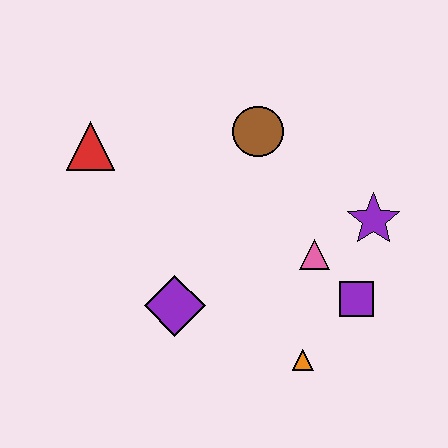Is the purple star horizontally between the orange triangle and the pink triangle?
No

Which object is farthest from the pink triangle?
The red triangle is farthest from the pink triangle.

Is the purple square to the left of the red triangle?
No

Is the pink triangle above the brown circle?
No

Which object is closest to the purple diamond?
The orange triangle is closest to the purple diamond.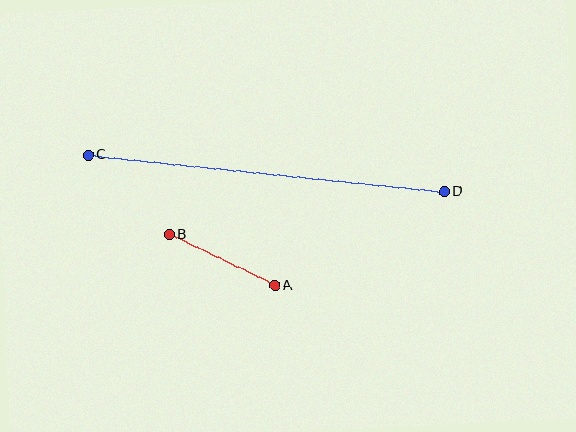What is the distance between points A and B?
The distance is approximately 117 pixels.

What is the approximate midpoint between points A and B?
The midpoint is at approximately (222, 260) pixels.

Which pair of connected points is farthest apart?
Points C and D are farthest apart.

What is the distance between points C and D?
The distance is approximately 358 pixels.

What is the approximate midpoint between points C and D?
The midpoint is at approximately (266, 173) pixels.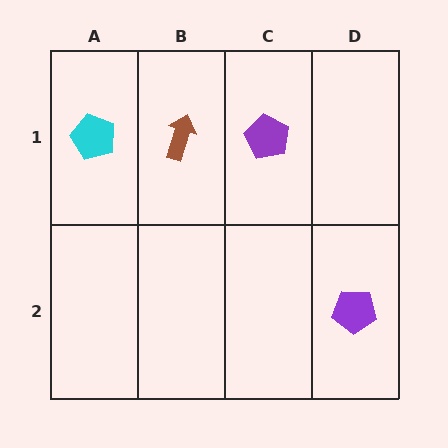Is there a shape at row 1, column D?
No, that cell is empty.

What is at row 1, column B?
A brown arrow.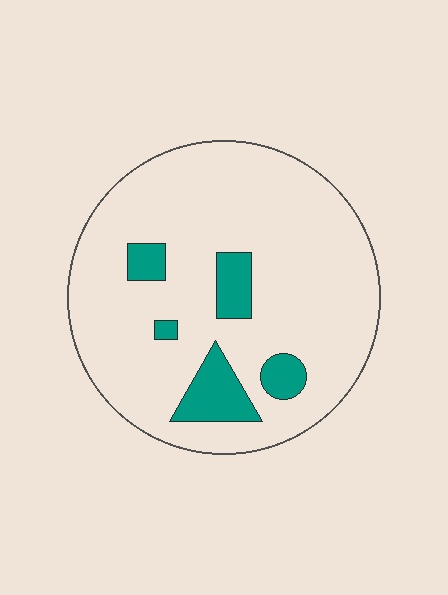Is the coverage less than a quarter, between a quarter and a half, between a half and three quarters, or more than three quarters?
Less than a quarter.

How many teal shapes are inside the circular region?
5.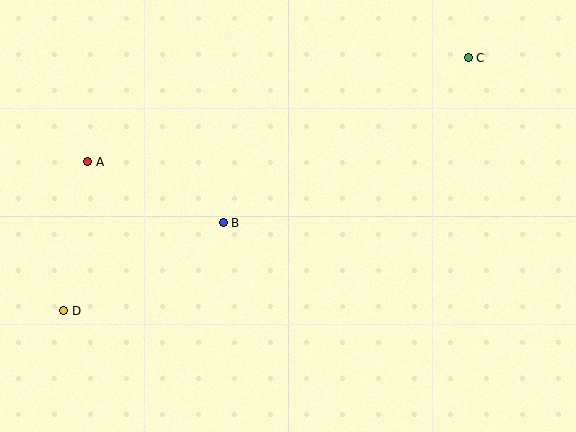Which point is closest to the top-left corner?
Point A is closest to the top-left corner.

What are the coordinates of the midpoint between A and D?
The midpoint between A and D is at (76, 236).